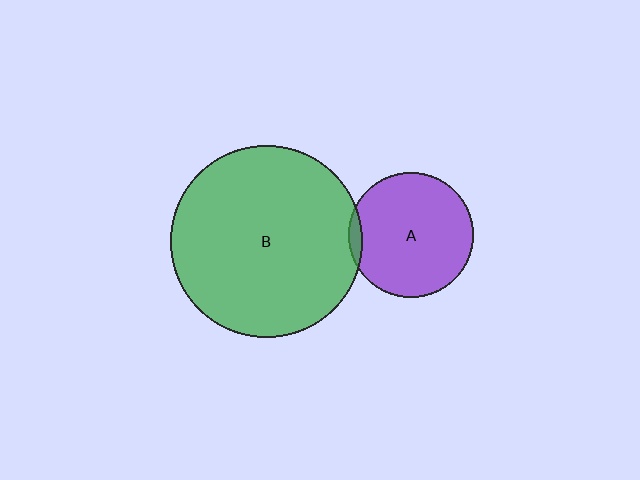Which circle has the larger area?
Circle B (green).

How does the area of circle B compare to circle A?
Approximately 2.4 times.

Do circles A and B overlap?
Yes.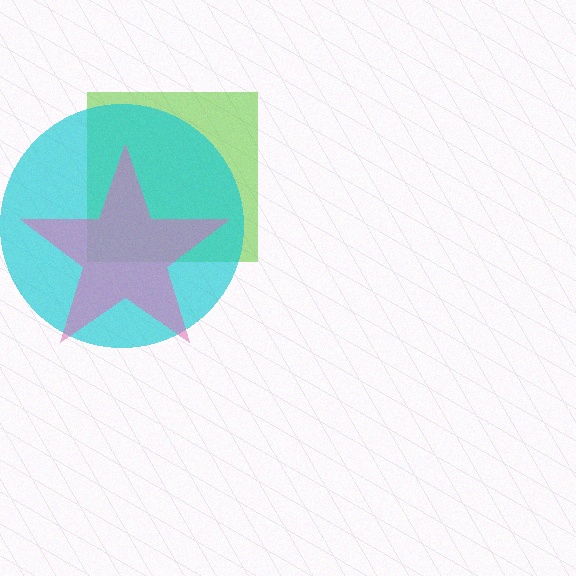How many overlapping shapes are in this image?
There are 3 overlapping shapes in the image.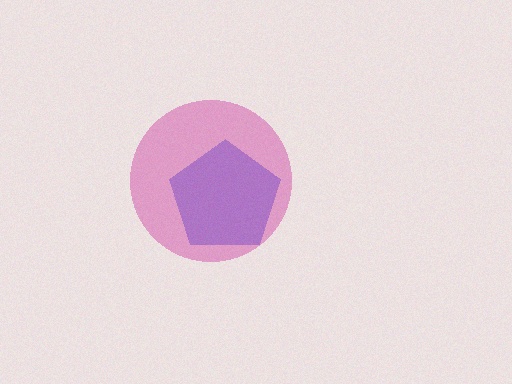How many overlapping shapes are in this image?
There are 2 overlapping shapes in the image.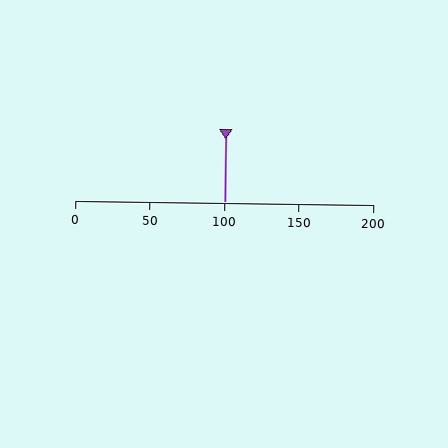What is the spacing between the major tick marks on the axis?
The major ticks are spaced 50 apart.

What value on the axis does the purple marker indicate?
The marker indicates approximately 100.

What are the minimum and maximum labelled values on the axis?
The axis runs from 0 to 200.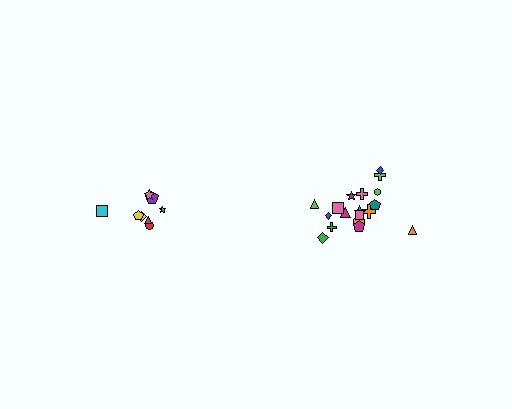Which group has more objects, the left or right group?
The right group.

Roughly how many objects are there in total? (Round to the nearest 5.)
Roughly 25 objects in total.